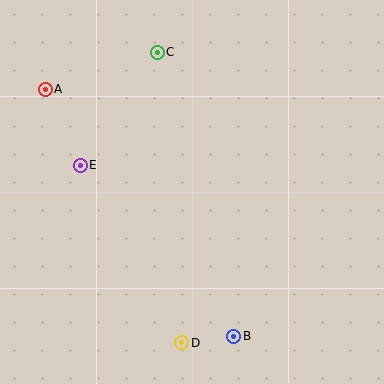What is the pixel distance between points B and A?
The distance between B and A is 311 pixels.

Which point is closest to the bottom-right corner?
Point B is closest to the bottom-right corner.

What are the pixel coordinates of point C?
Point C is at (157, 52).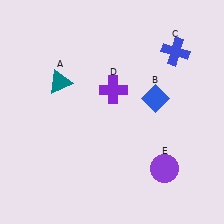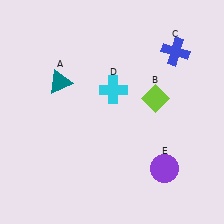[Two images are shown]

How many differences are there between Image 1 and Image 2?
There are 2 differences between the two images.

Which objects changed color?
B changed from blue to lime. D changed from purple to cyan.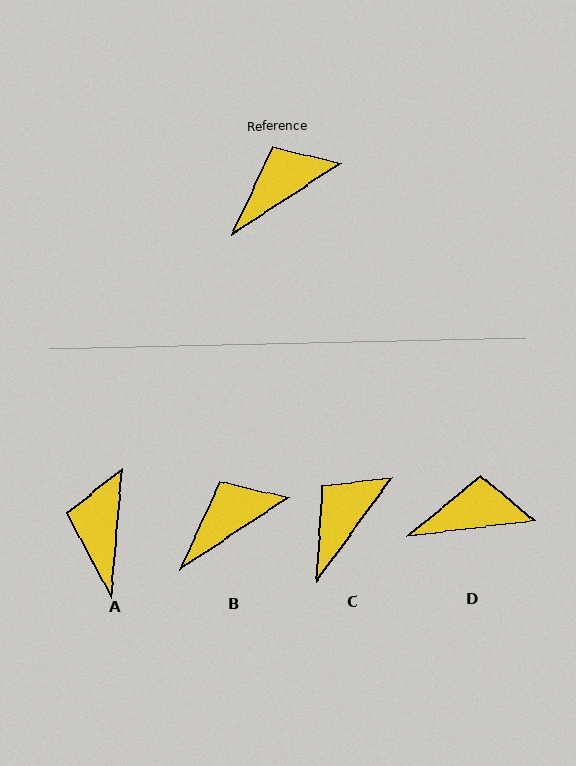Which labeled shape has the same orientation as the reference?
B.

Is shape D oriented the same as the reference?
No, it is off by about 26 degrees.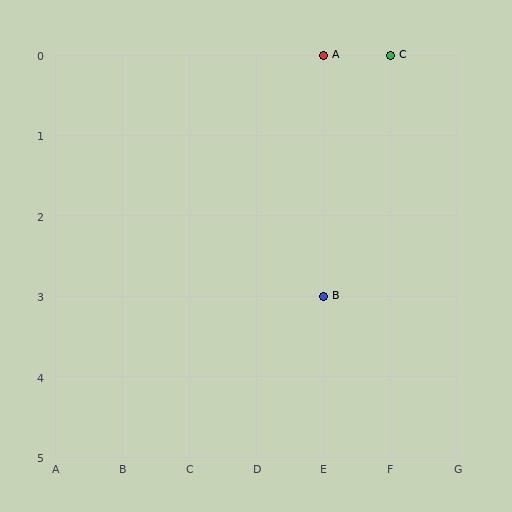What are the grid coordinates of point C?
Point C is at grid coordinates (F, 0).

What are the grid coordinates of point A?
Point A is at grid coordinates (E, 0).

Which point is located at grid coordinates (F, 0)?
Point C is at (F, 0).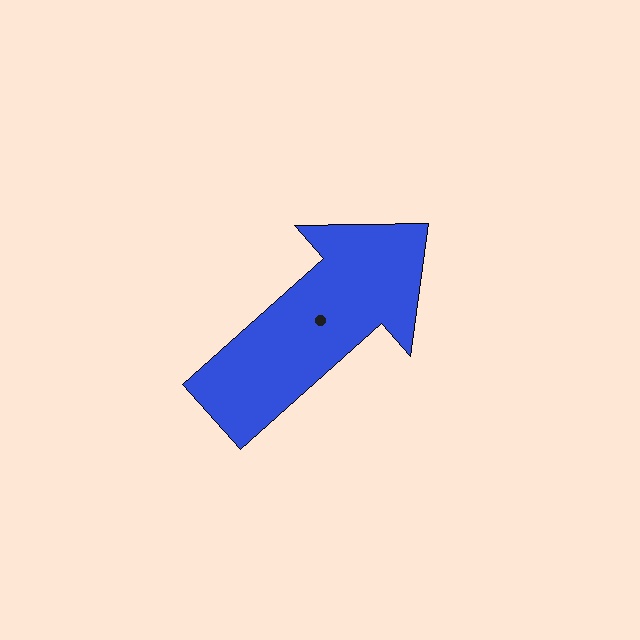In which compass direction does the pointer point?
Northeast.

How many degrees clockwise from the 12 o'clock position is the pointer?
Approximately 48 degrees.